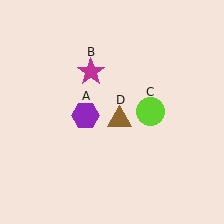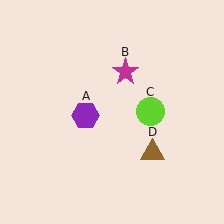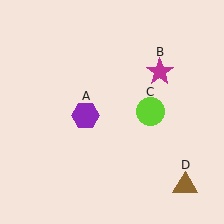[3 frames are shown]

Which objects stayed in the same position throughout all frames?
Purple hexagon (object A) and lime circle (object C) remained stationary.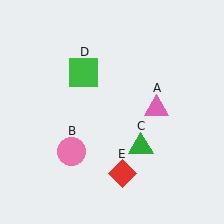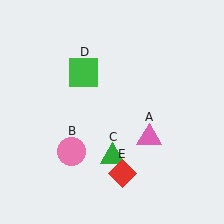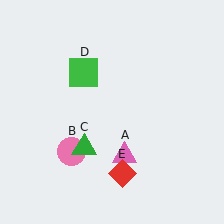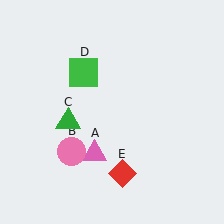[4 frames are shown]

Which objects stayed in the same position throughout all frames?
Pink circle (object B) and green square (object D) and red diamond (object E) remained stationary.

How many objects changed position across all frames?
2 objects changed position: pink triangle (object A), green triangle (object C).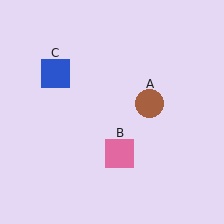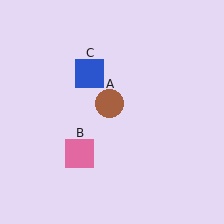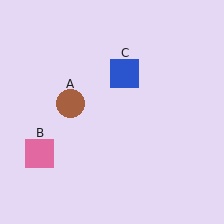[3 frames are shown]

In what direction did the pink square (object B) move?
The pink square (object B) moved left.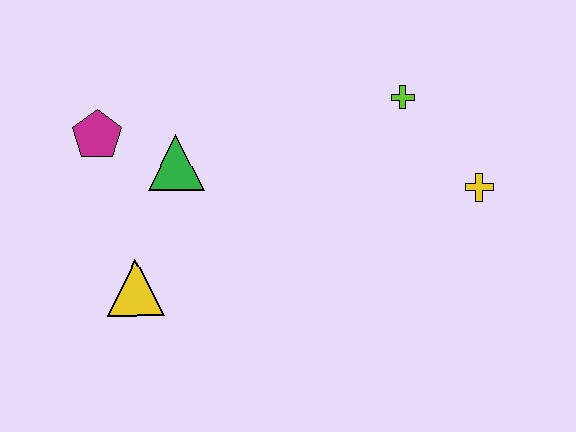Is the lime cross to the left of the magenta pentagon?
No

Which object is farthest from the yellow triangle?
The yellow cross is farthest from the yellow triangle.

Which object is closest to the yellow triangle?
The green triangle is closest to the yellow triangle.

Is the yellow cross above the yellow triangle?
Yes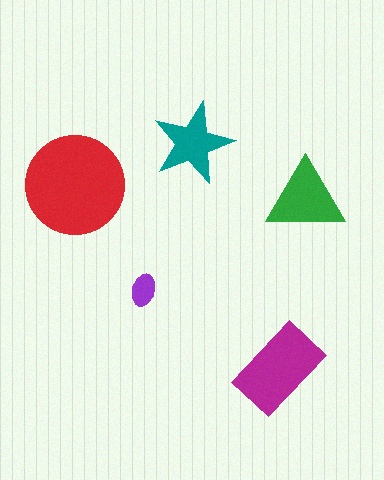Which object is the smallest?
The purple ellipse.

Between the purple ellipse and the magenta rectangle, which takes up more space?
The magenta rectangle.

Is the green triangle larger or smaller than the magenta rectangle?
Smaller.